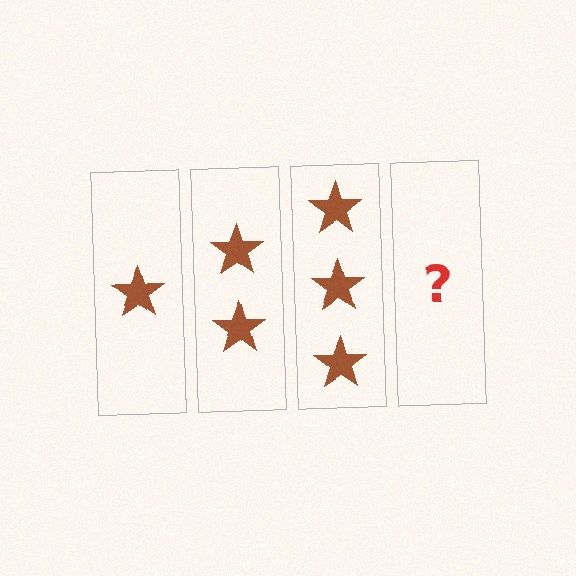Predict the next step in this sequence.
The next step is 4 stars.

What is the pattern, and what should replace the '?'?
The pattern is that each step adds one more star. The '?' should be 4 stars.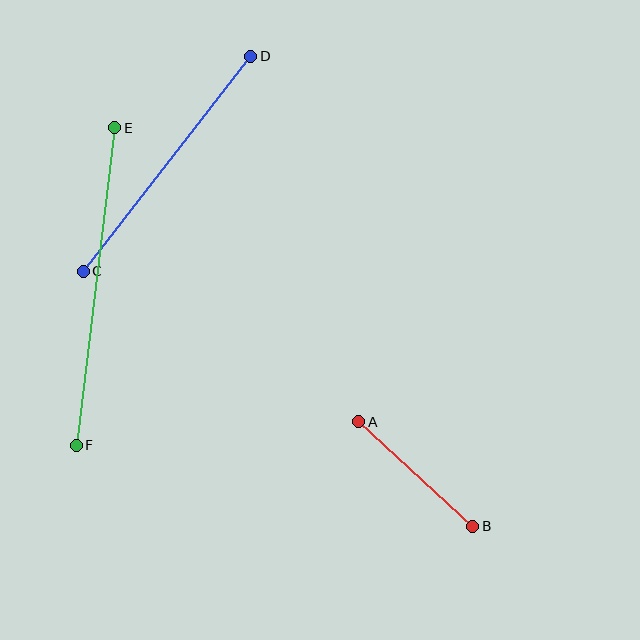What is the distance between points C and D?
The distance is approximately 272 pixels.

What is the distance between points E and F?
The distance is approximately 320 pixels.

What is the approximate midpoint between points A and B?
The midpoint is at approximately (416, 474) pixels.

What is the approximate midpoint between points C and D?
The midpoint is at approximately (167, 164) pixels.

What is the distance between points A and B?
The distance is approximately 155 pixels.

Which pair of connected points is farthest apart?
Points E and F are farthest apart.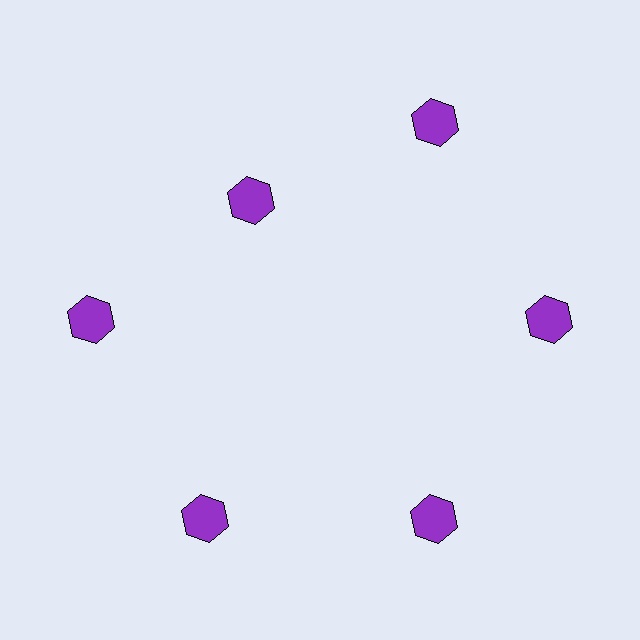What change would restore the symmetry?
The symmetry would be restored by moving it outward, back onto the ring so that all 6 hexagons sit at equal angles and equal distance from the center.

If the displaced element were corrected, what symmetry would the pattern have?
It would have 6-fold rotational symmetry — the pattern would map onto itself every 60 degrees.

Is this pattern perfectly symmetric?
No. The 6 purple hexagons are arranged in a ring, but one element near the 11 o'clock position is pulled inward toward the center, breaking the 6-fold rotational symmetry.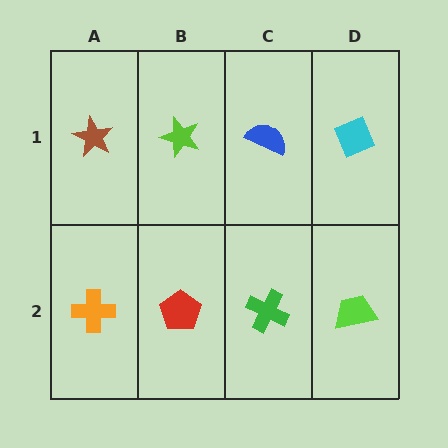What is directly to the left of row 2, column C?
A red pentagon.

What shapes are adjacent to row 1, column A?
An orange cross (row 2, column A), a lime star (row 1, column B).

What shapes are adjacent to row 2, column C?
A blue semicircle (row 1, column C), a red pentagon (row 2, column B), a lime trapezoid (row 2, column D).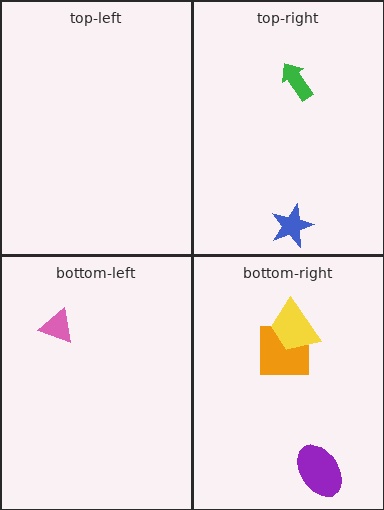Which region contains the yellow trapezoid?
The bottom-right region.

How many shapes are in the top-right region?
2.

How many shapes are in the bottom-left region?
1.